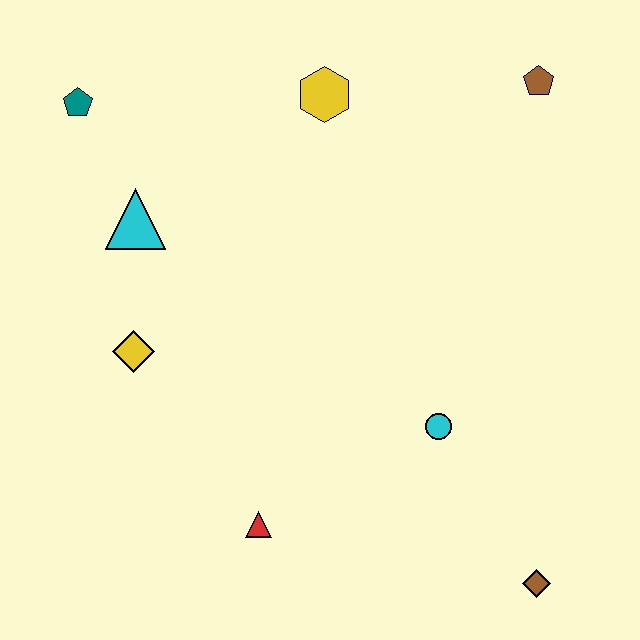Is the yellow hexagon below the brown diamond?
No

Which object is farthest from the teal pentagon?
The brown diamond is farthest from the teal pentagon.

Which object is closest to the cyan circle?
The brown diamond is closest to the cyan circle.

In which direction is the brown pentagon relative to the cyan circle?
The brown pentagon is above the cyan circle.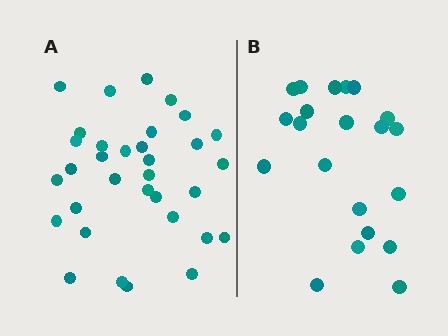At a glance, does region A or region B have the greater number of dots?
Region A (the left region) has more dots.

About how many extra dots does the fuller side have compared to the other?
Region A has roughly 12 or so more dots than region B.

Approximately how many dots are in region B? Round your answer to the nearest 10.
About 20 dots. (The exact count is 21, which rounds to 20.)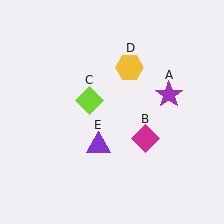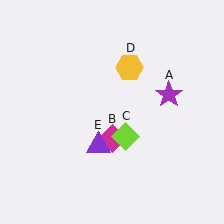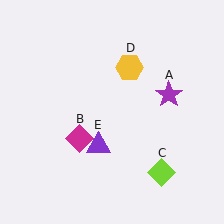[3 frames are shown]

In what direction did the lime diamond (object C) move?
The lime diamond (object C) moved down and to the right.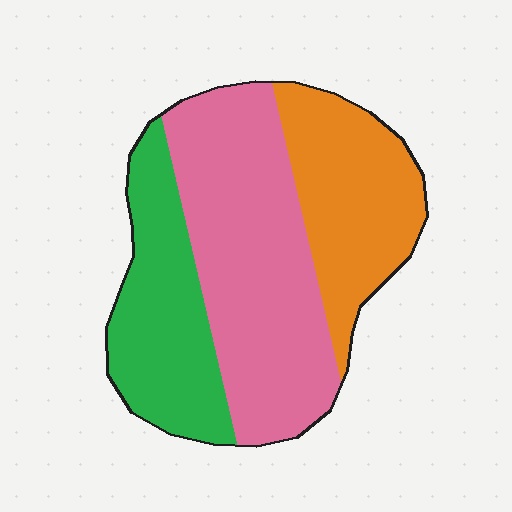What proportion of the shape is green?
Green takes up between a sixth and a third of the shape.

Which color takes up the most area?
Pink, at roughly 45%.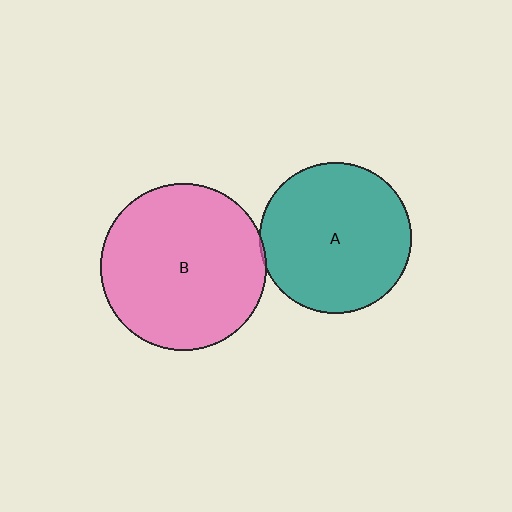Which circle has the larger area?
Circle B (pink).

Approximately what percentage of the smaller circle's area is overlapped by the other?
Approximately 5%.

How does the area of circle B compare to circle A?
Approximately 1.2 times.